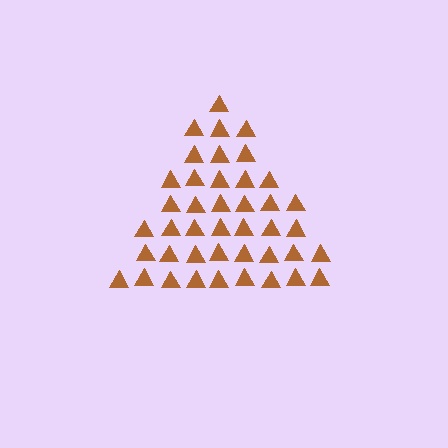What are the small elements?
The small elements are triangles.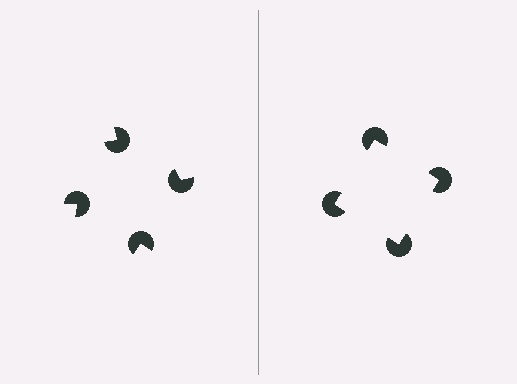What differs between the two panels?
The pac-man discs are positioned identically on both sides; only the wedge orientations differ. On the right they align to a square; on the left they are misaligned.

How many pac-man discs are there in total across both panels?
8 — 4 on each side.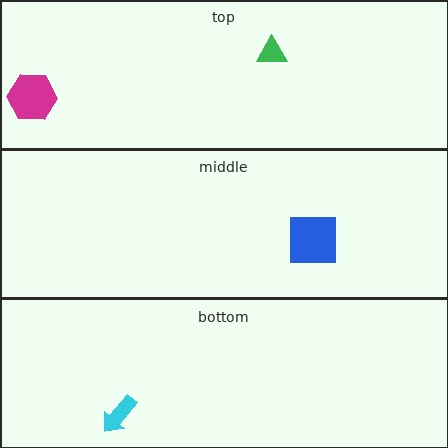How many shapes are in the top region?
2.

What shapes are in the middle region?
The blue square.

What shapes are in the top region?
The green triangle, the magenta hexagon.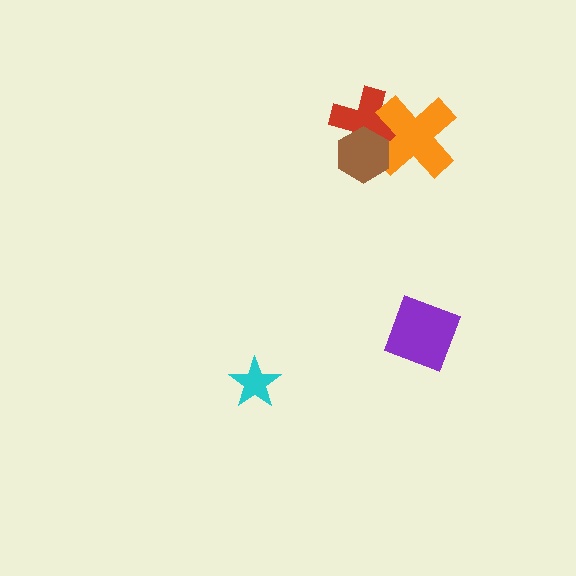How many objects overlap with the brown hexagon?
2 objects overlap with the brown hexagon.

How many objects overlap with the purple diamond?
0 objects overlap with the purple diamond.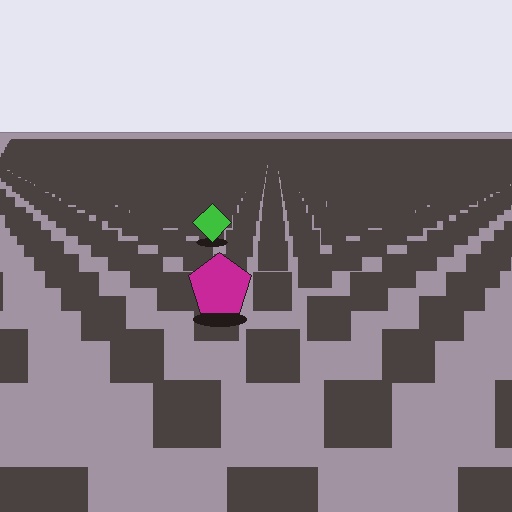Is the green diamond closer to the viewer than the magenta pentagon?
No. The magenta pentagon is closer — you can tell from the texture gradient: the ground texture is coarser near it.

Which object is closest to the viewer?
The magenta pentagon is closest. The texture marks near it are larger and more spread out.